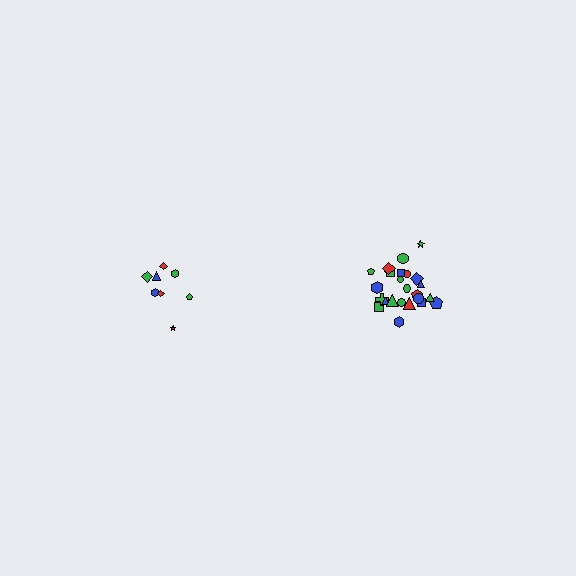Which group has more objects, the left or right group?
The right group.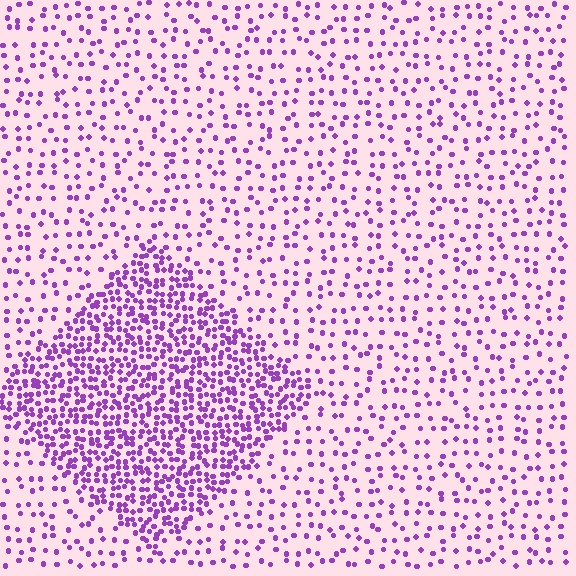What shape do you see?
I see a diamond.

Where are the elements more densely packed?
The elements are more densely packed inside the diamond boundary.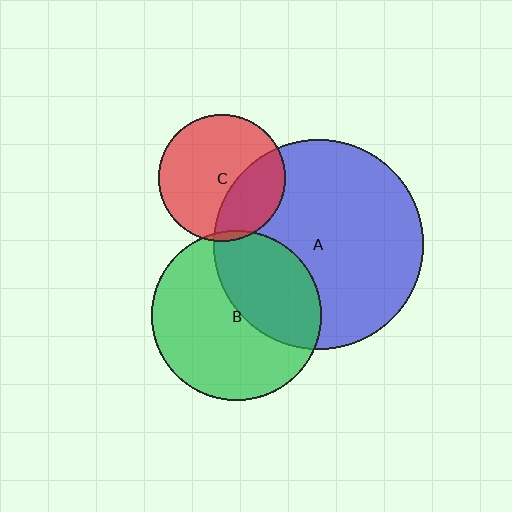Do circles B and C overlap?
Yes.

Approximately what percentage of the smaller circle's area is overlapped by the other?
Approximately 5%.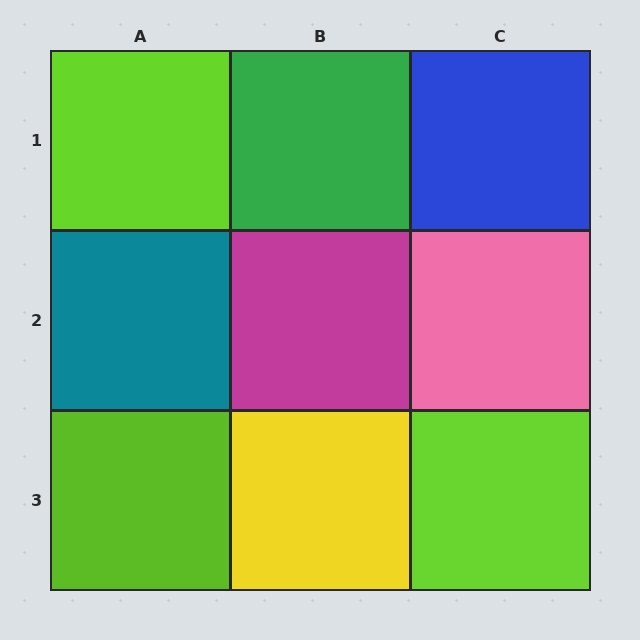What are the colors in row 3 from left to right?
Lime, yellow, lime.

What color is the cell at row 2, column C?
Pink.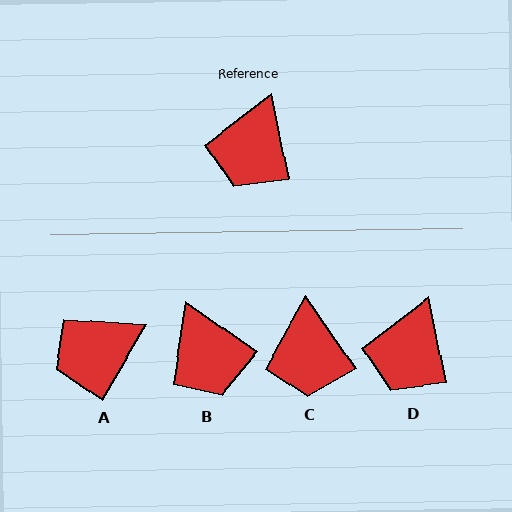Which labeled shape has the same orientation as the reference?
D.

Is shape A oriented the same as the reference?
No, it is off by about 42 degrees.